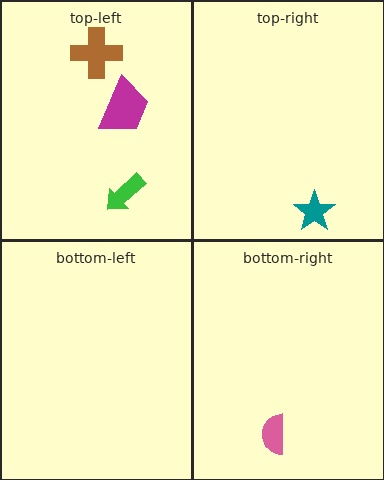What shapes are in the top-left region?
The magenta trapezoid, the brown cross, the green arrow.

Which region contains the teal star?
The top-right region.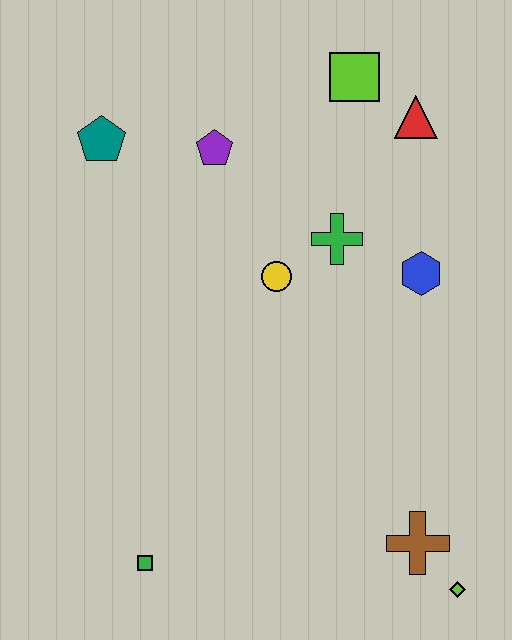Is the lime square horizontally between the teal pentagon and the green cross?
No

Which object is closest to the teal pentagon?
The purple pentagon is closest to the teal pentagon.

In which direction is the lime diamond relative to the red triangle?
The lime diamond is below the red triangle.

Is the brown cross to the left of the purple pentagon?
No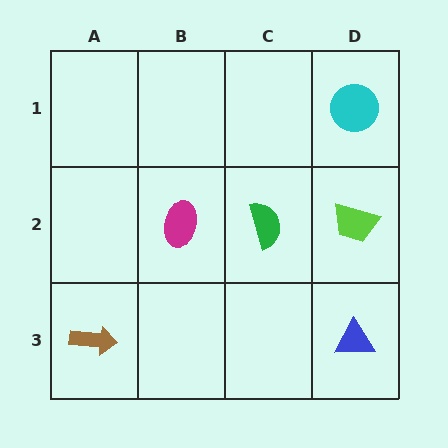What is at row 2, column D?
A lime trapezoid.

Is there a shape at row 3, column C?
No, that cell is empty.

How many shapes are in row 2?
3 shapes.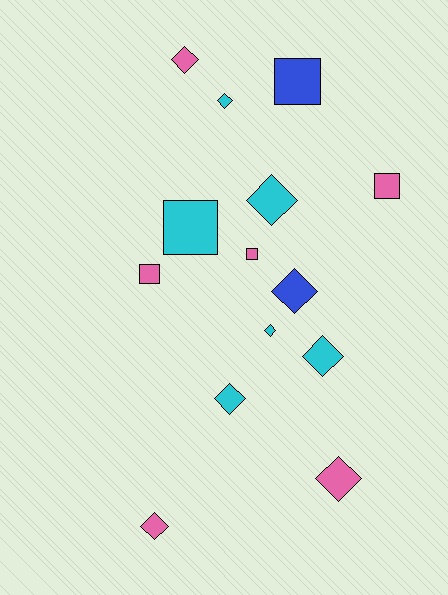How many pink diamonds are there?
There are 3 pink diamonds.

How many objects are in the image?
There are 14 objects.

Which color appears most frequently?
Cyan, with 6 objects.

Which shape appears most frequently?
Diamond, with 9 objects.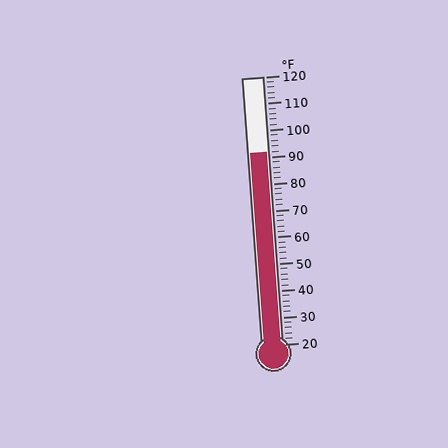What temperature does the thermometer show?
The thermometer shows approximately 92°F.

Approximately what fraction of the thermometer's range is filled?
The thermometer is filled to approximately 70% of its range.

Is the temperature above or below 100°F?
The temperature is below 100°F.